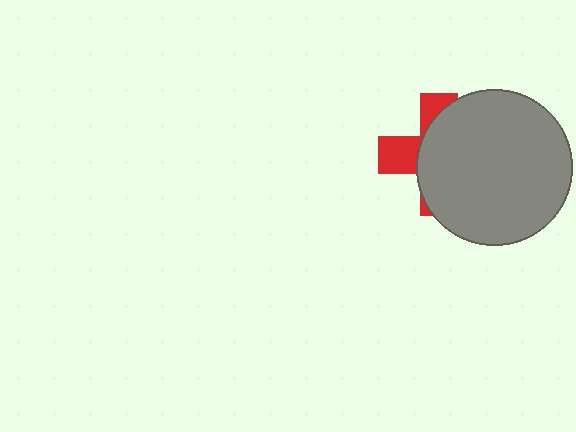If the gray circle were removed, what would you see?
You would see the complete red cross.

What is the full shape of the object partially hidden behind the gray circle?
The partially hidden object is a red cross.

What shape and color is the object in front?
The object in front is a gray circle.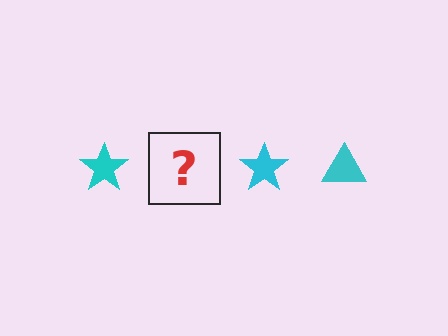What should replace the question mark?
The question mark should be replaced with a cyan triangle.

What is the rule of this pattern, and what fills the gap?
The rule is that the pattern cycles through star, triangle shapes in cyan. The gap should be filled with a cyan triangle.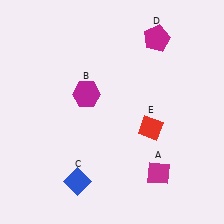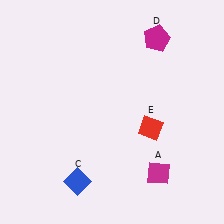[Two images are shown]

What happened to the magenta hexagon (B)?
The magenta hexagon (B) was removed in Image 2. It was in the top-left area of Image 1.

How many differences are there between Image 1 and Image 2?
There is 1 difference between the two images.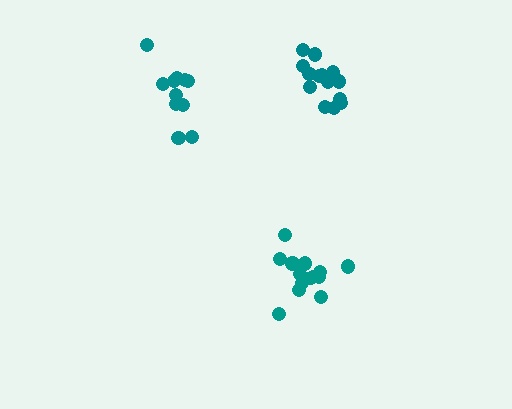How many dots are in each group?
Group 1: 15 dots, Group 2: 14 dots, Group 3: 11 dots (40 total).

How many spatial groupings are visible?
There are 3 spatial groupings.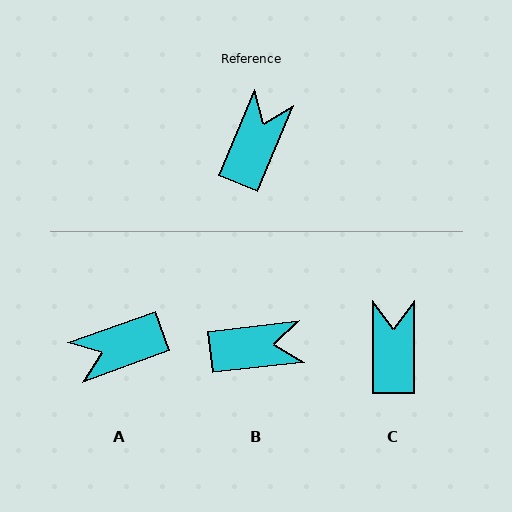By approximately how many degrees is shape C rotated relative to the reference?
Approximately 23 degrees counter-clockwise.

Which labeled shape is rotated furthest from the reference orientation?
A, about 133 degrees away.